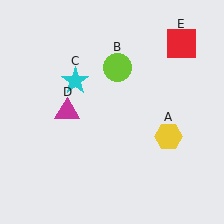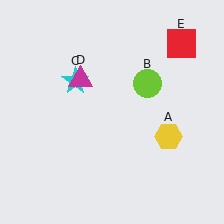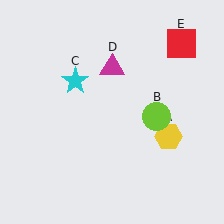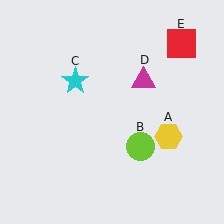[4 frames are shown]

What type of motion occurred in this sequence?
The lime circle (object B), magenta triangle (object D) rotated clockwise around the center of the scene.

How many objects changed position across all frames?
2 objects changed position: lime circle (object B), magenta triangle (object D).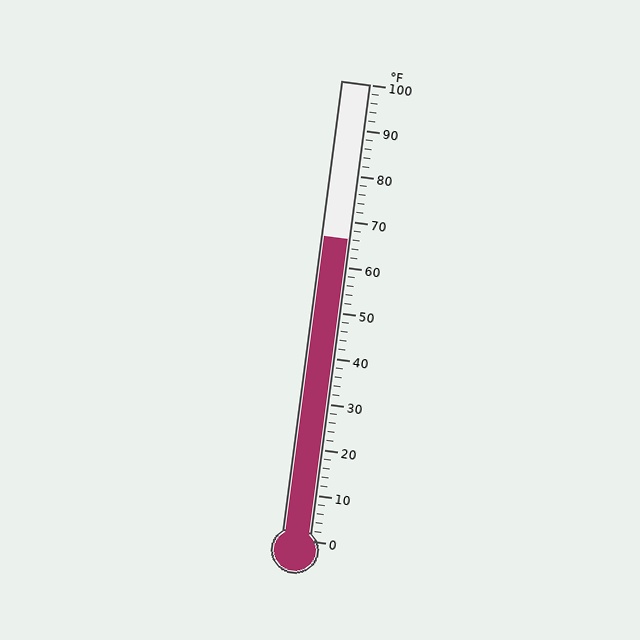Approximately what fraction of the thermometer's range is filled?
The thermometer is filled to approximately 65% of its range.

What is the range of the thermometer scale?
The thermometer scale ranges from 0°F to 100°F.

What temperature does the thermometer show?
The thermometer shows approximately 66°F.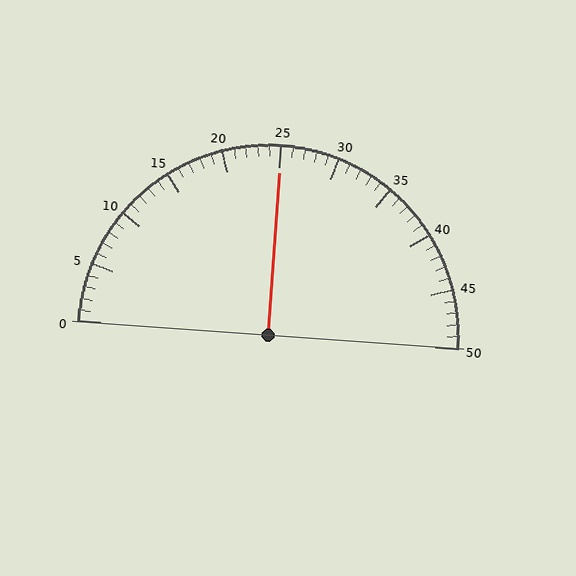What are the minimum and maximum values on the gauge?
The gauge ranges from 0 to 50.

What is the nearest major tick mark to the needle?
The nearest major tick mark is 25.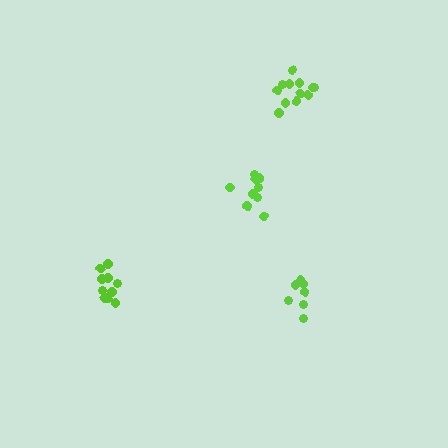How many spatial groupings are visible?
There are 4 spatial groupings.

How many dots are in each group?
Group 1: 12 dots, Group 2: 7 dots, Group 3: 10 dots, Group 4: 9 dots (38 total).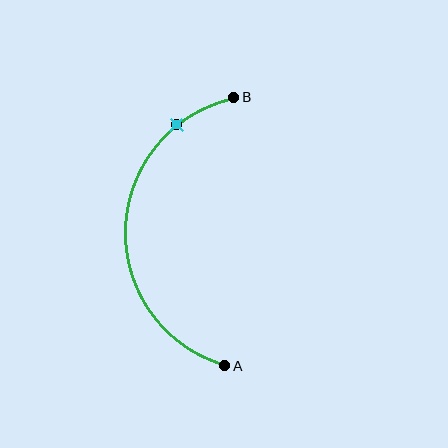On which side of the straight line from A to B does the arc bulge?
The arc bulges to the left of the straight line connecting A and B.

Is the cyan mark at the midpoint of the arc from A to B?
No. The cyan mark lies on the arc but is closer to endpoint B. The arc midpoint would be at the point on the curve equidistant along the arc from both A and B.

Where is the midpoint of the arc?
The arc midpoint is the point on the curve farthest from the straight line joining A and B. It sits to the left of that line.